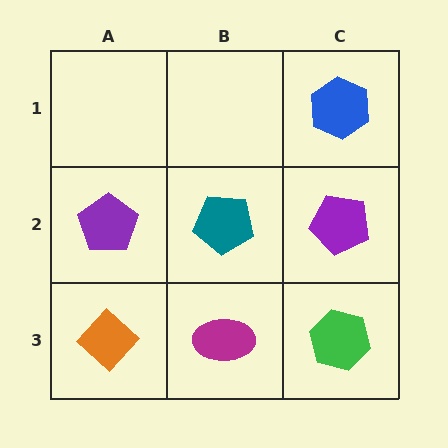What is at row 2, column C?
A purple pentagon.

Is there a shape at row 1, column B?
No, that cell is empty.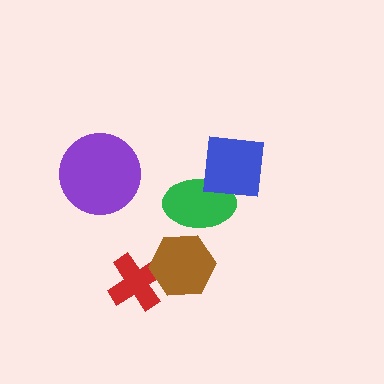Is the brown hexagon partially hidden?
No, no other shape covers it.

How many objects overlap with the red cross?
1 object overlaps with the red cross.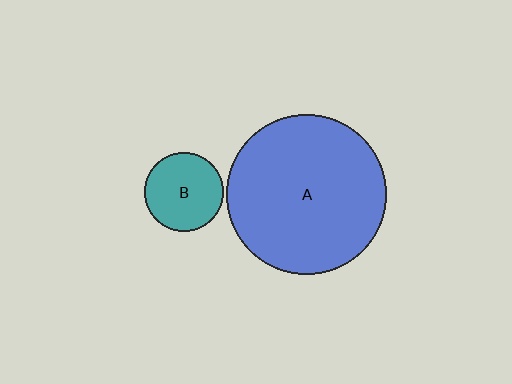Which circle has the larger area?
Circle A (blue).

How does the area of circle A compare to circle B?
Approximately 4.1 times.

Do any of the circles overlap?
No, none of the circles overlap.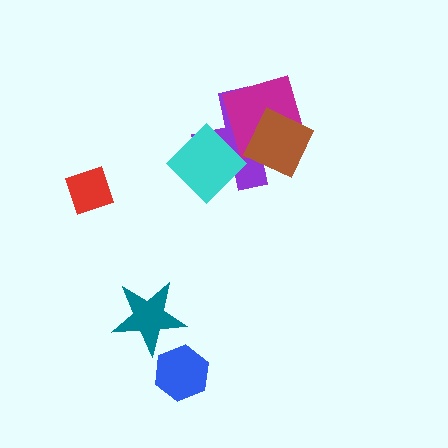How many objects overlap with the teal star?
0 objects overlap with the teal star.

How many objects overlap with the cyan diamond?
1 object overlaps with the cyan diamond.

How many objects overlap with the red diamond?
0 objects overlap with the red diamond.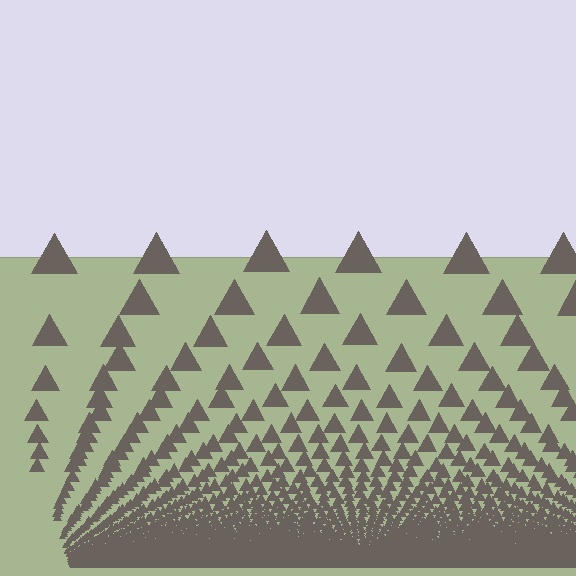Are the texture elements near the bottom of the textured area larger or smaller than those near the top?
Smaller. The gradient is inverted — elements near the bottom are smaller and denser.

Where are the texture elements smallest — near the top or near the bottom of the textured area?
Near the bottom.